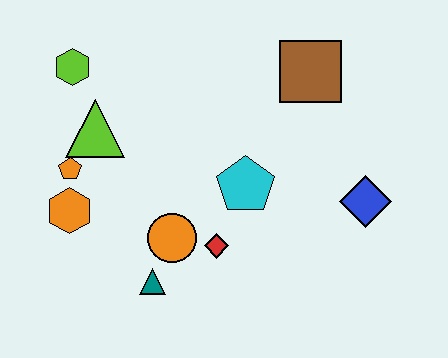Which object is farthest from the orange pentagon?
The blue diamond is farthest from the orange pentagon.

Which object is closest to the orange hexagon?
The orange pentagon is closest to the orange hexagon.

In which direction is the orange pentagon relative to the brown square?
The orange pentagon is to the left of the brown square.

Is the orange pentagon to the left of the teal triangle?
Yes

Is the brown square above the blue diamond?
Yes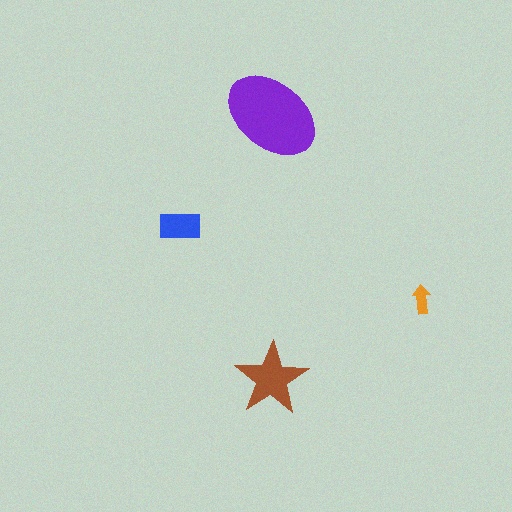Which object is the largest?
The purple ellipse.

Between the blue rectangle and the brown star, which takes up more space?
The brown star.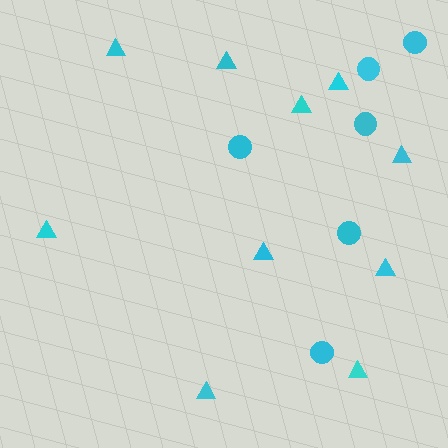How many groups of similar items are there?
There are 2 groups: one group of triangles (10) and one group of circles (6).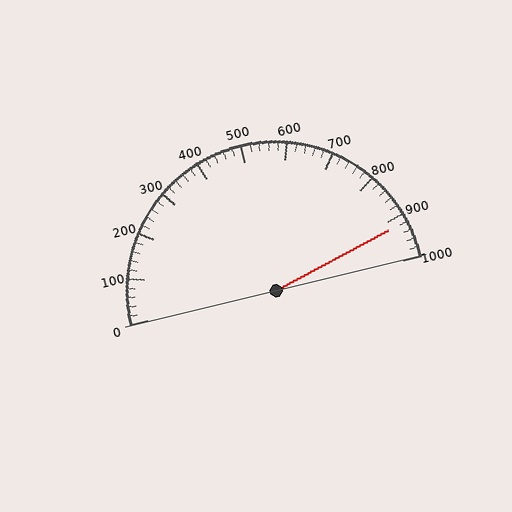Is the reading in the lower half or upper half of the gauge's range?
The reading is in the upper half of the range (0 to 1000).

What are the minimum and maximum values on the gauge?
The gauge ranges from 0 to 1000.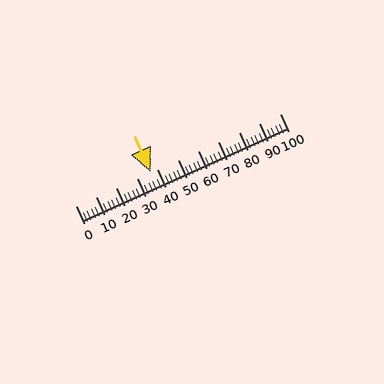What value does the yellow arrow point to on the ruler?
The yellow arrow points to approximately 37.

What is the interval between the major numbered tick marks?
The major tick marks are spaced 10 units apart.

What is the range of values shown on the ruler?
The ruler shows values from 0 to 100.